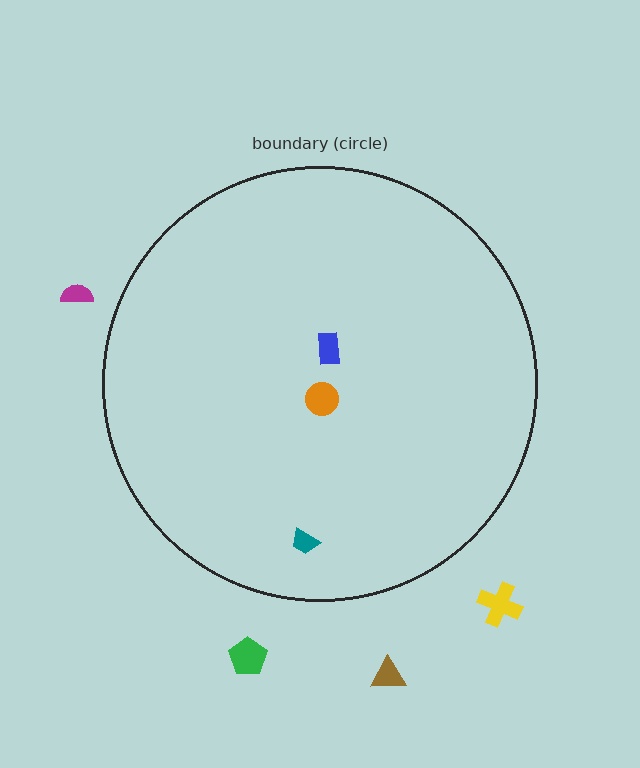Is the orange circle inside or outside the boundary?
Inside.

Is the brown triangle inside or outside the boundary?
Outside.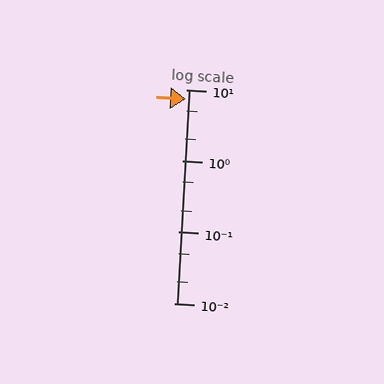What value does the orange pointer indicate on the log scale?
The pointer indicates approximately 7.4.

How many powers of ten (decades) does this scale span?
The scale spans 3 decades, from 0.01 to 10.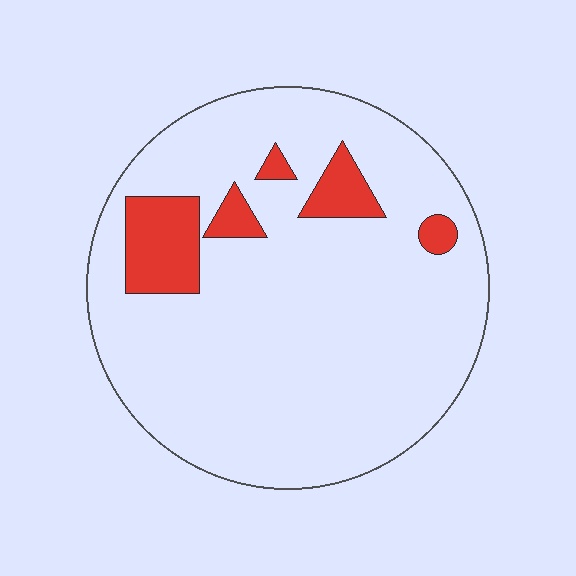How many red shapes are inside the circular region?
5.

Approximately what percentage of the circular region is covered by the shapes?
Approximately 10%.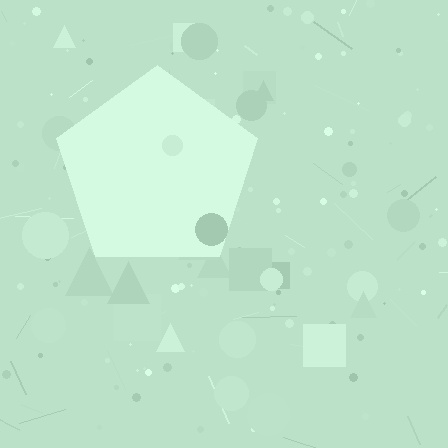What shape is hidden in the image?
A pentagon is hidden in the image.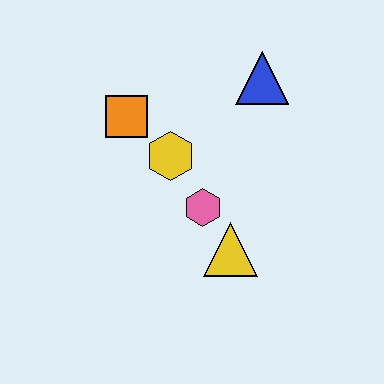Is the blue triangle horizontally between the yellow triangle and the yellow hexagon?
No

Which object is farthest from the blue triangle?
The yellow triangle is farthest from the blue triangle.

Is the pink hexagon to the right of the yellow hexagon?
Yes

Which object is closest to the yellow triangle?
The pink hexagon is closest to the yellow triangle.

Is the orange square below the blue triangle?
Yes